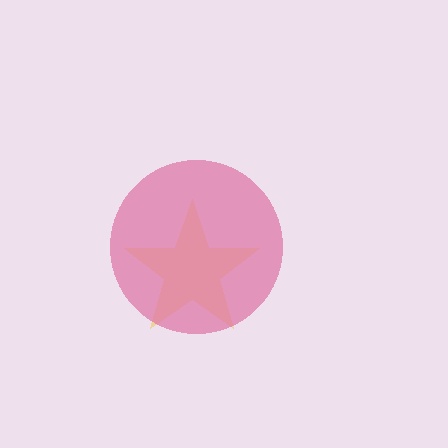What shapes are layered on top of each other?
The layered shapes are: a yellow star, a pink circle.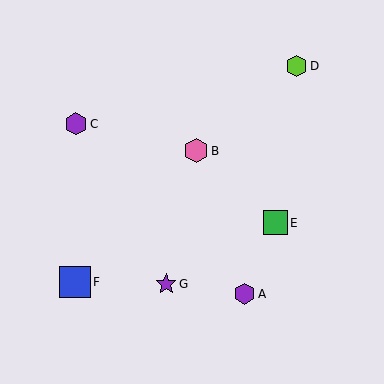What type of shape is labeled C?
Shape C is a purple hexagon.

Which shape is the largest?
The blue square (labeled F) is the largest.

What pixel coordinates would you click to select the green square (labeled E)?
Click at (275, 223) to select the green square E.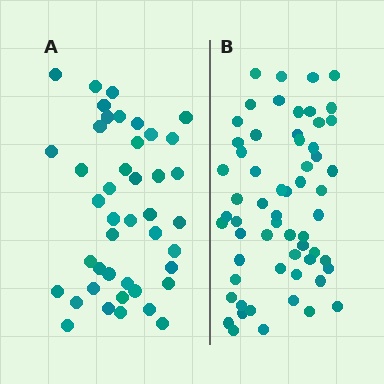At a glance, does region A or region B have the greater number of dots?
Region B (the right region) has more dots.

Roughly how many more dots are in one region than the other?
Region B has approximately 15 more dots than region A.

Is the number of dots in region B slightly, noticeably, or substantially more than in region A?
Region B has noticeably more, but not dramatically so. The ratio is roughly 1.4 to 1.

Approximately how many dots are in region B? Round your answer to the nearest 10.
About 60 dots.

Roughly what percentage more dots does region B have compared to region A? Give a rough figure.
About 40% more.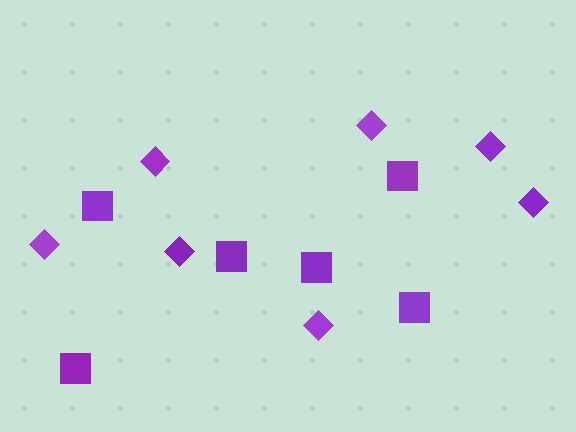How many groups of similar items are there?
There are 2 groups: one group of diamonds (7) and one group of squares (6).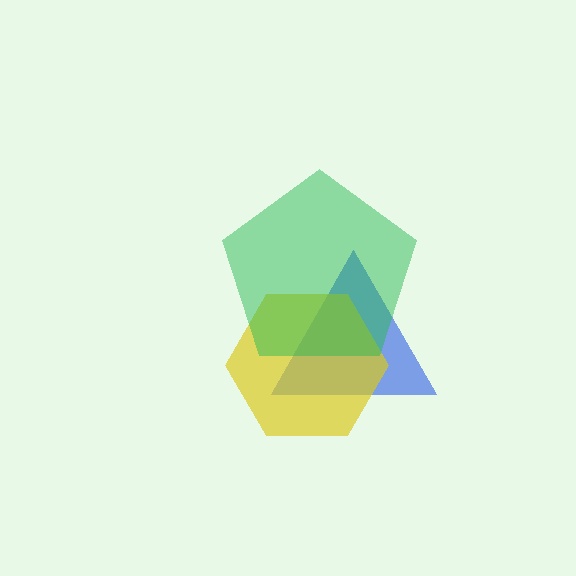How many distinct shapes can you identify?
There are 3 distinct shapes: a blue triangle, a yellow hexagon, a green pentagon.